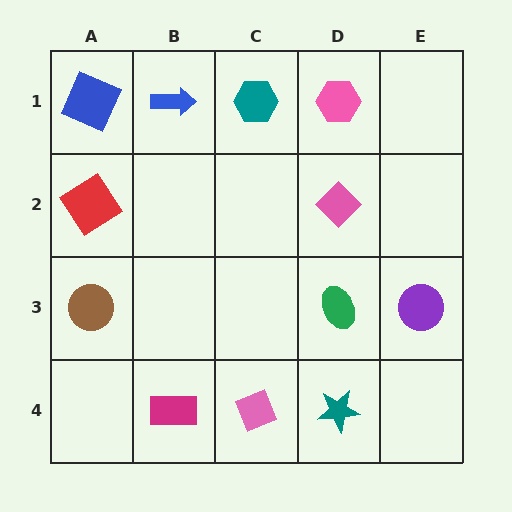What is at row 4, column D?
A teal star.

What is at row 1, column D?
A pink hexagon.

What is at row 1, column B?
A blue arrow.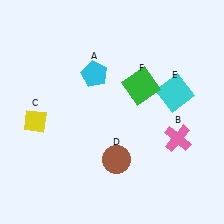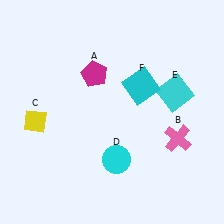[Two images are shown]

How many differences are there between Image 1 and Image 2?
There are 3 differences between the two images.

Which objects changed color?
A changed from cyan to magenta. D changed from brown to cyan. F changed from green to cyan.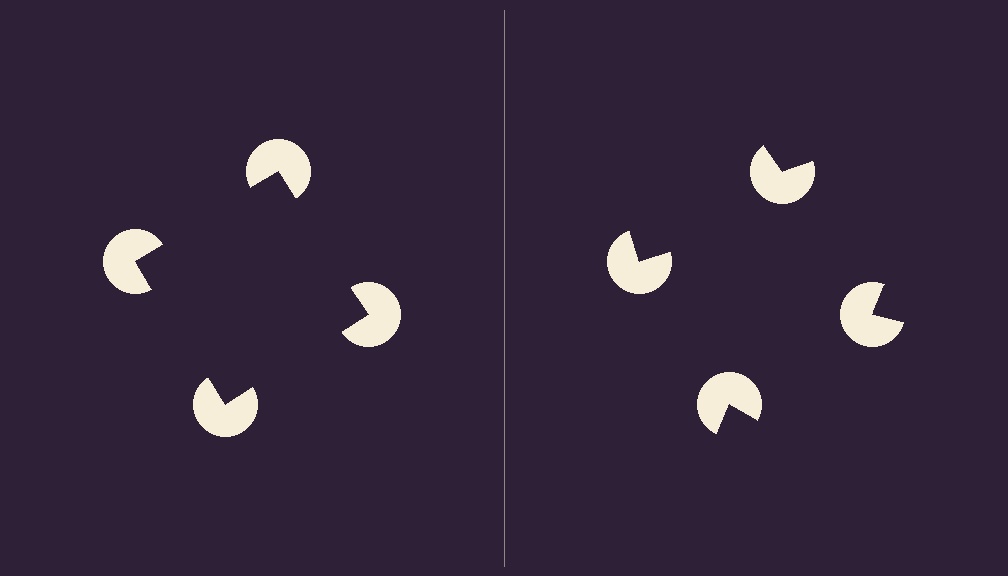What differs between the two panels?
The pac-man discs are positioned identically on both sides; only the wedge orientations differ. On the left they align to a square; on the right they are misaligned.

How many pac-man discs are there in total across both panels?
8 — 4 on each side.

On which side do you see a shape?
An illusory square appears on the left side. On the right side the wedge cuts are rotated, so no coherent shape forms.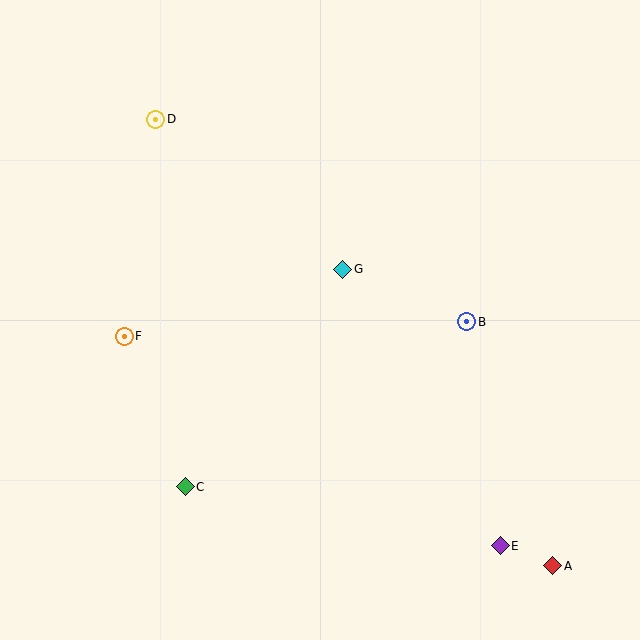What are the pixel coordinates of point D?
Point D is at (156, 119).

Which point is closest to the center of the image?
Point G at (343, 269) is closest to the center.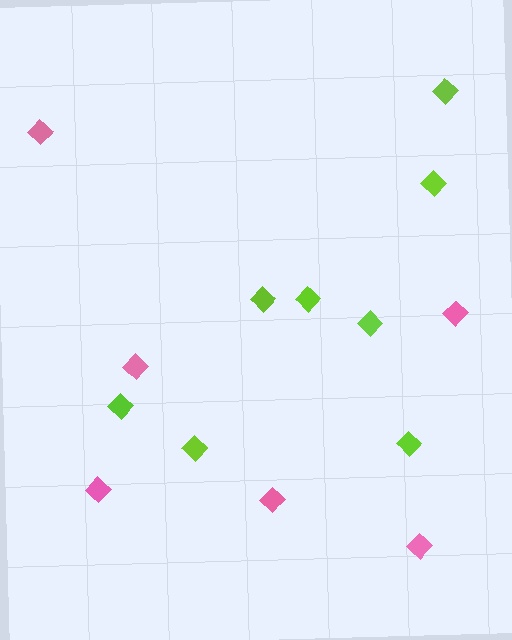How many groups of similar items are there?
There are 2 groups: one group of pink diamonds (6) and one group of lime diamonds (8).